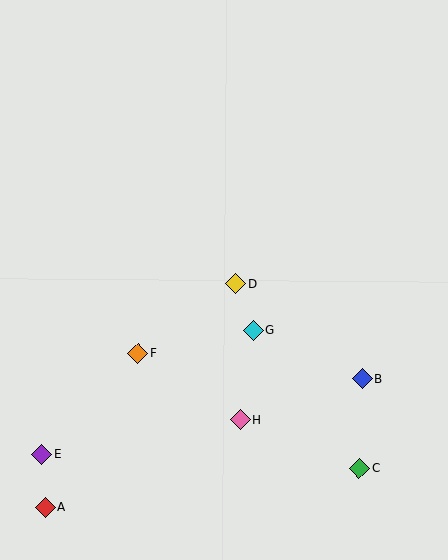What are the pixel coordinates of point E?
Point E is at (41, 454).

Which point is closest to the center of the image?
Point D at (236, 284) is closest to the center.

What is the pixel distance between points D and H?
The distance between D and H is 136 pixels.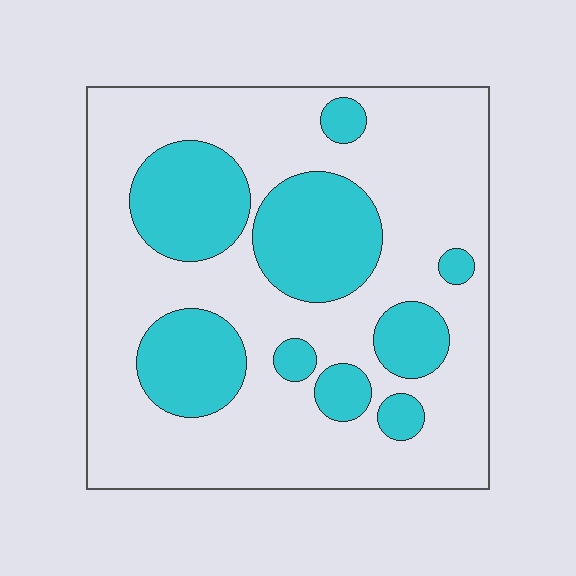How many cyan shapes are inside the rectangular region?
9.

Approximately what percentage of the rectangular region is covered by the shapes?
Approximately 30%.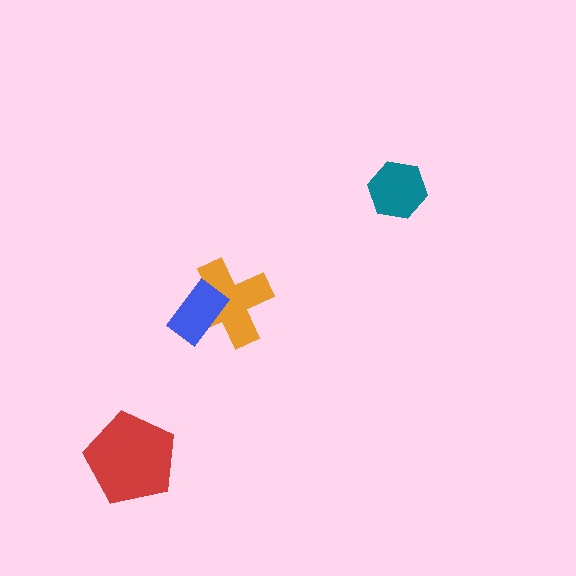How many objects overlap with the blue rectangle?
1 object overlaps with the blue rectangle.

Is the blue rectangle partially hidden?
No, no other shape covers it.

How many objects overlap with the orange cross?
1 object overlaps with the orange cross.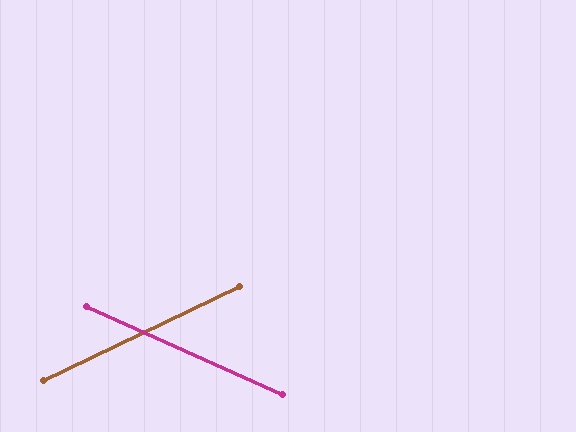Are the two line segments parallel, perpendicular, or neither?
Neither parallel nor perpendicular — they differ by about 50°.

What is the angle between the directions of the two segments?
Approximately 50 degrees.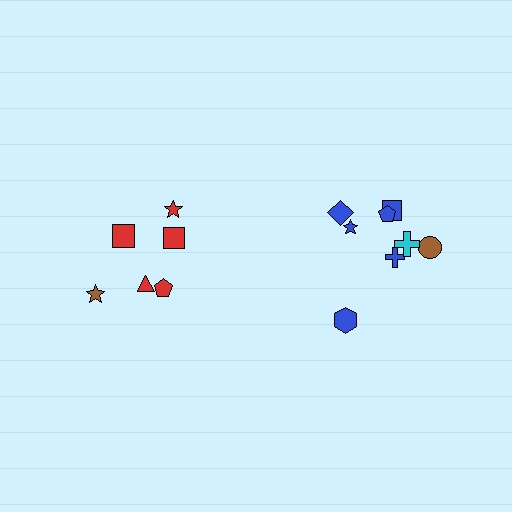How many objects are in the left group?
There are 6 objects.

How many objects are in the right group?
There are 8 objects.